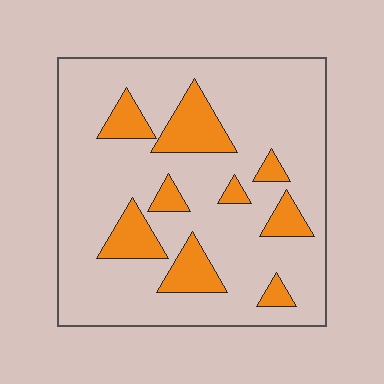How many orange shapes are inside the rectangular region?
9.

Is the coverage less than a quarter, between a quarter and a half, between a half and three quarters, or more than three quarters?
Less than a quarter.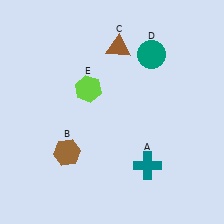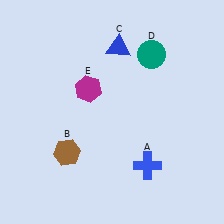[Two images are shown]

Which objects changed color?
A changed from teal to blue. C changed from brown to blue. E changed from lime to magenta.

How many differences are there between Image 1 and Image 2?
There are 3 differences between the two images.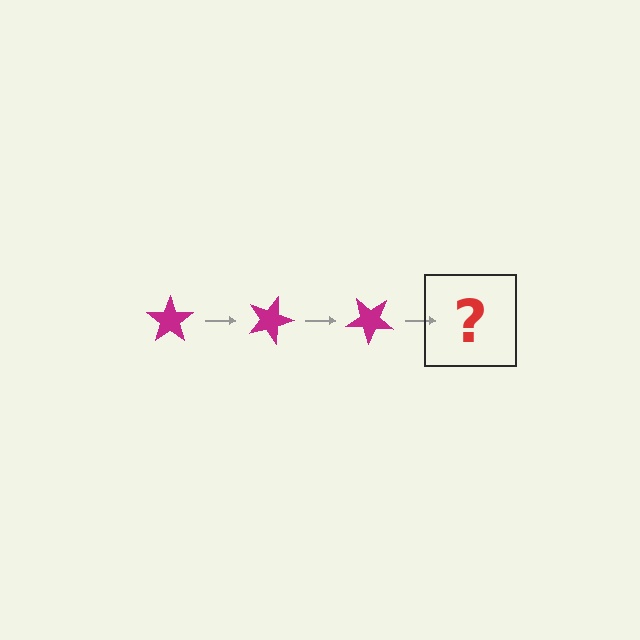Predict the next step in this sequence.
The next step is a magenta star rotated 60 degrees.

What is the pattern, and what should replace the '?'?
The pattern is that the star rotates 20 degrees each step. The '?' should be a magenta star rotated 60 degrees.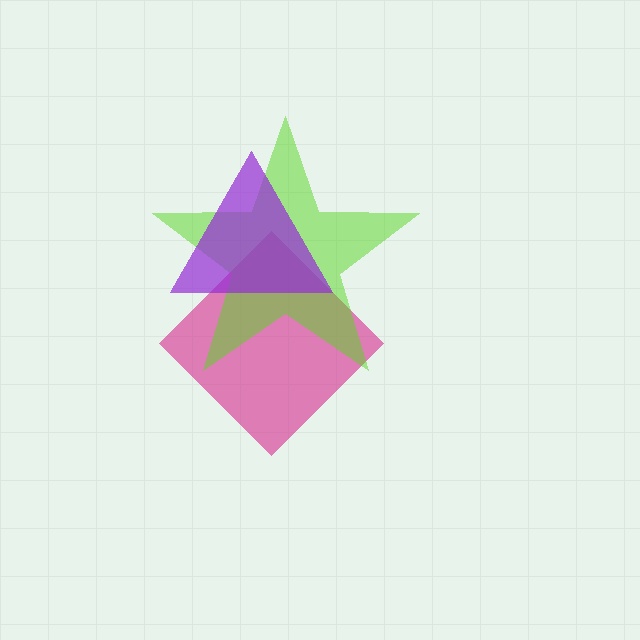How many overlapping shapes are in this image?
There are 3 overlapping shapes in the image.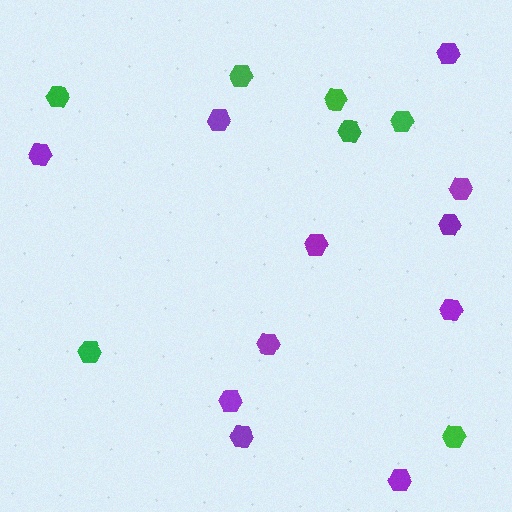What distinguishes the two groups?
There are 2 groups: one group of purple hexagons (11) and one group of green hexagons (7).